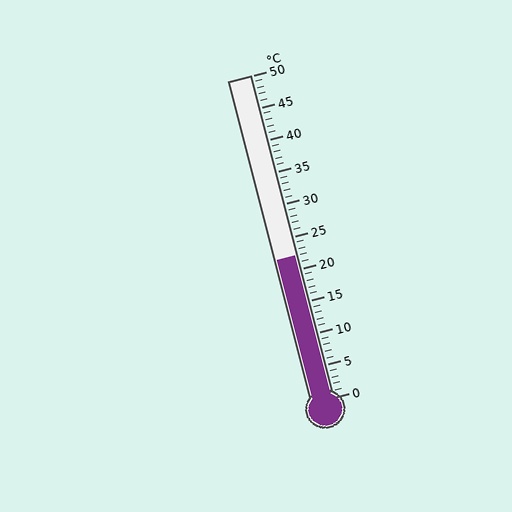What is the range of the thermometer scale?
The thermometer scale ranges from 0°C to 50°C.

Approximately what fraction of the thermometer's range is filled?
The thermometer is filled to approximately 45% of its range.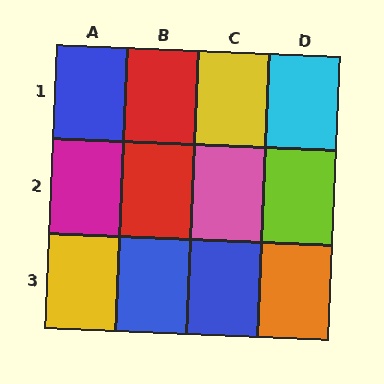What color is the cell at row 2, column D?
Lime.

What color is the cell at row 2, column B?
Red.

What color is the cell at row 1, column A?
Blue.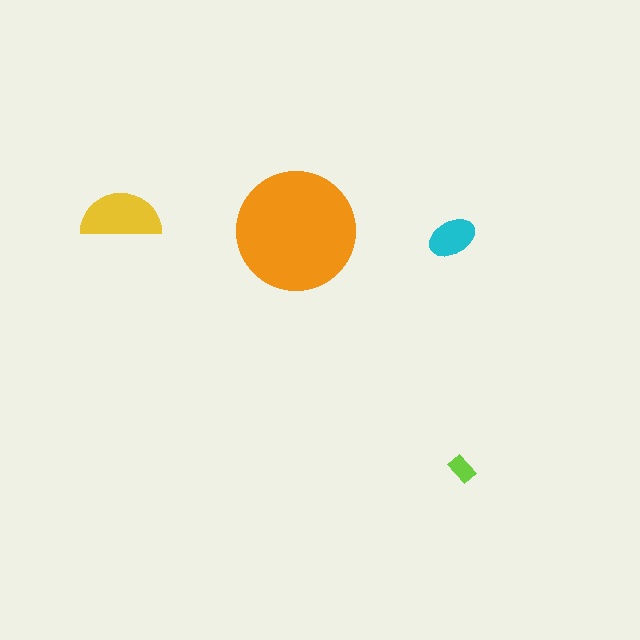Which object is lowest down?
The lime rectangle is bottommost.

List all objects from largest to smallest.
The orange circle, the yellow semicircle, the cyan ellipse, the lime rectangle.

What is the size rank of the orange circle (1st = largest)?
1st.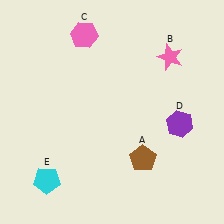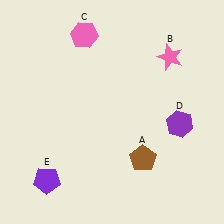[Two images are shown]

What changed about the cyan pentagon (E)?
In Image 1, E is cyan. In Image 2, it changed to purple.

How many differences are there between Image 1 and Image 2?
There is 1 difference between the two images.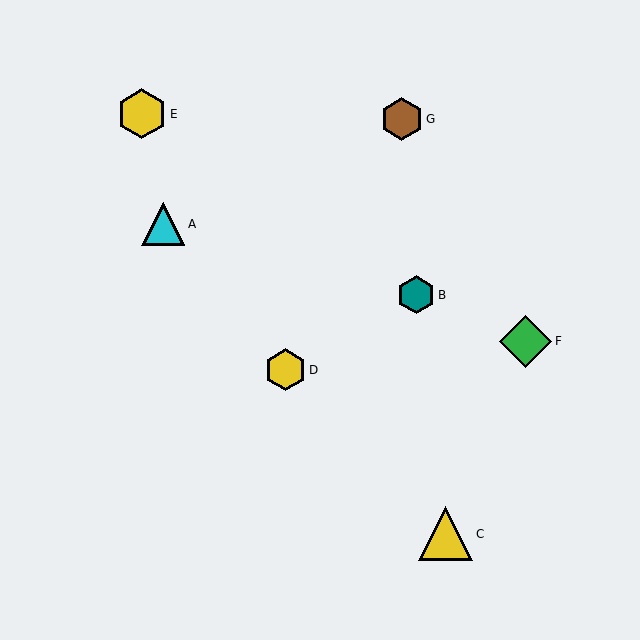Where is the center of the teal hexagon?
The center of the teal hexagon is at (416, 295).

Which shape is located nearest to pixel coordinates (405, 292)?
The teal hexagon (labeled B) at (416, 295) is nearest to that location.